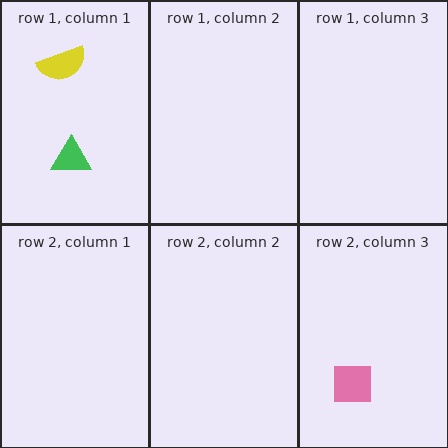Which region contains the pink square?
The row 2, column 3 region.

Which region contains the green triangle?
The row 1, column 1 region.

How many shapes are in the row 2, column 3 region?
1.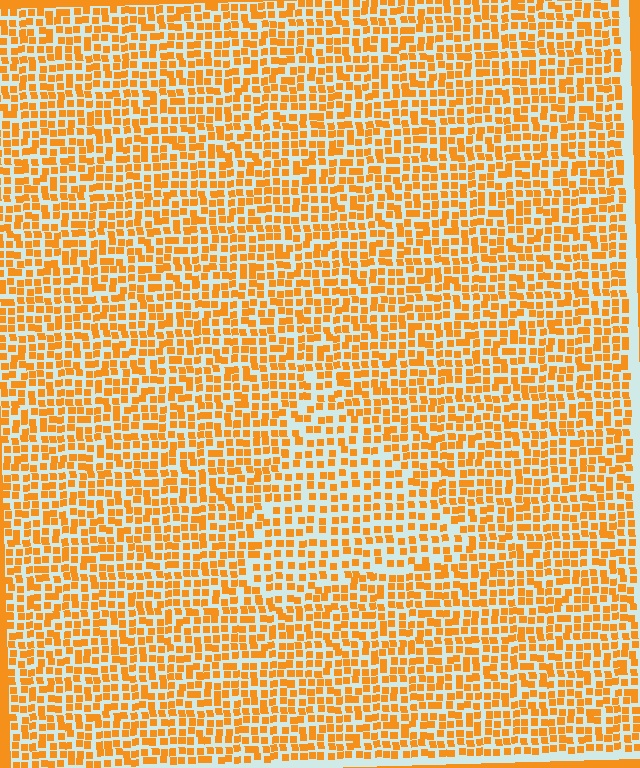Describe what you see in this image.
The image contains small orange elements arranged at two different densities. A triangle-shaped region is visible where the elements are less densely packed than the surrounding area.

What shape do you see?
I see a triangle.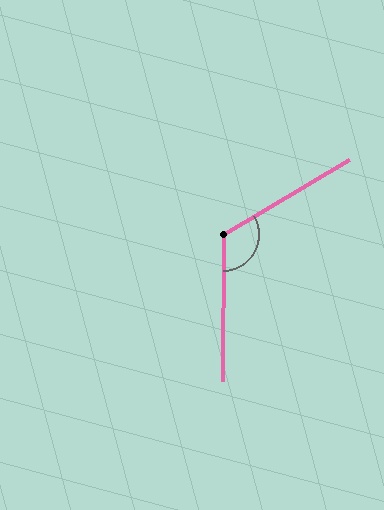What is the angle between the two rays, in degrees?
Approximately 121 degrees.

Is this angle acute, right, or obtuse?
It is obtuse.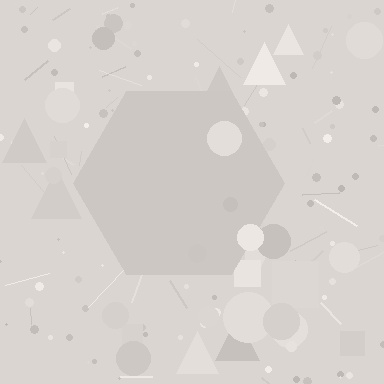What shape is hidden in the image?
A hexagon is hidden in the image.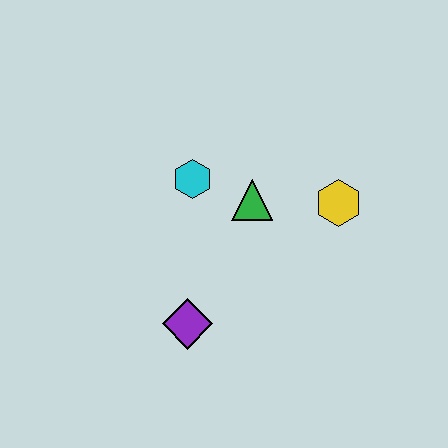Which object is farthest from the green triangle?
The purple diamond is farthest from the green triangle.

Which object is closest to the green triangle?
The cyan hexagon is closest to the green triangle.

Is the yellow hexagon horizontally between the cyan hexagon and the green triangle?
No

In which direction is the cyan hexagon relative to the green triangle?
The cyan hexagon is to the left of the green triangle.